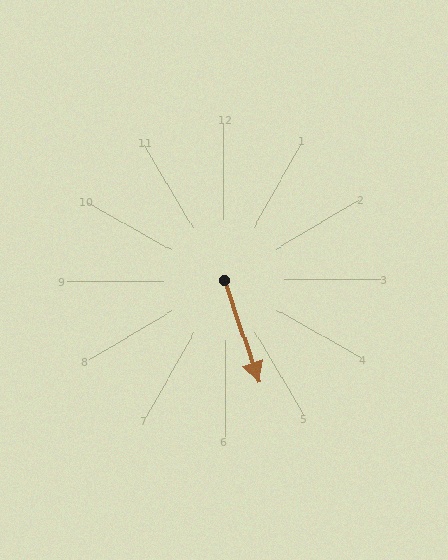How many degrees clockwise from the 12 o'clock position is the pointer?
Approximately 162 degrees.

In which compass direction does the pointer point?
South.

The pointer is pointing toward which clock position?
Roughly 5 o'clock.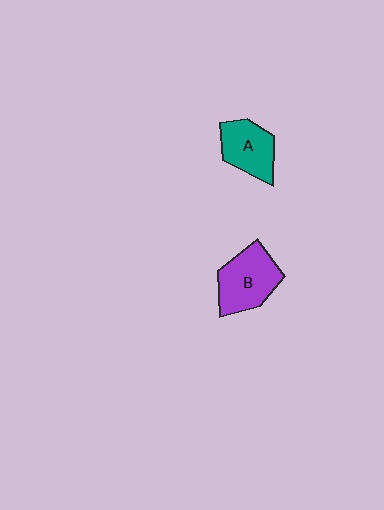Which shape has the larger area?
Shape B (purple).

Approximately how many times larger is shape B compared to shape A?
Approximately 1.3 times.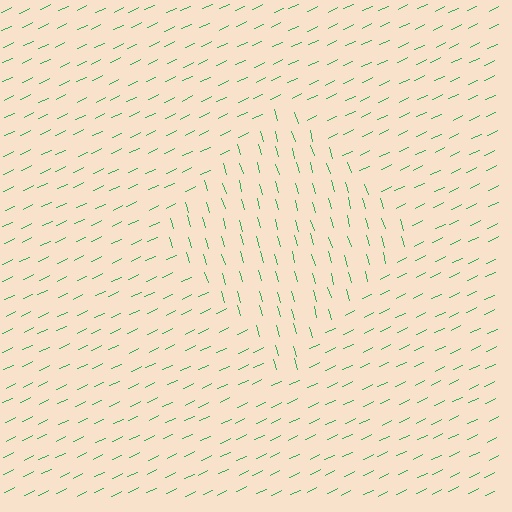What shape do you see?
I see a diamond.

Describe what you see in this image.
The image is filled with small green line segments. A diamond region in the image has lines oriented differently from the surrounding lines, creating a visible texture boundary.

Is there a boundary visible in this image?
Yes, there is a texture boundary formed by a change in line orientation.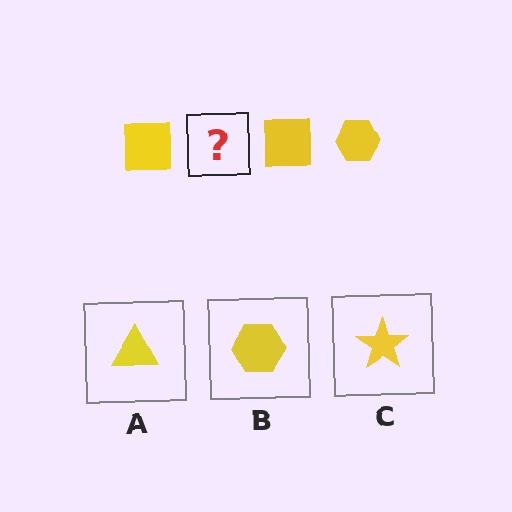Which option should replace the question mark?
Option B.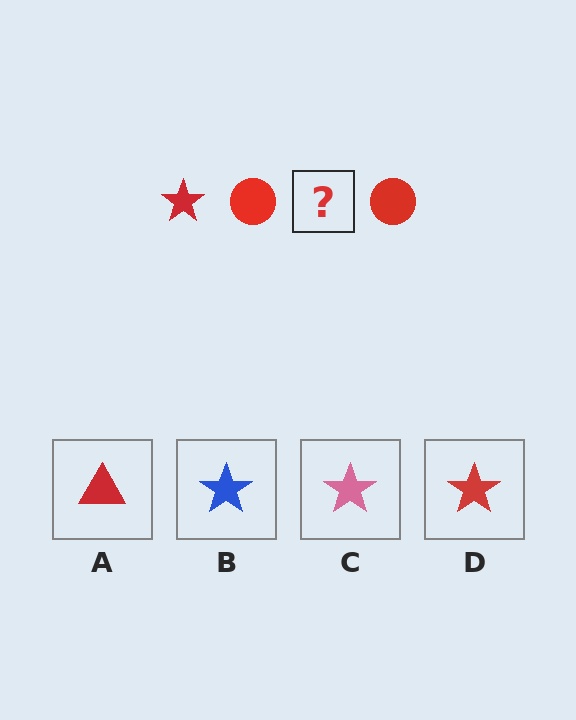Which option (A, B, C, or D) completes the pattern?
D.